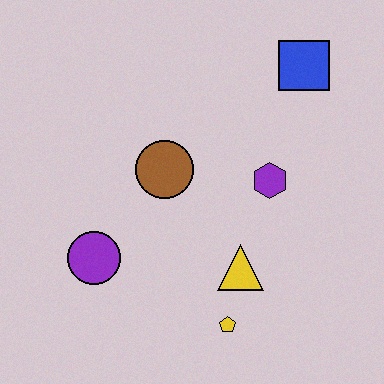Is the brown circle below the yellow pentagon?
No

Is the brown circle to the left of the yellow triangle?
Yes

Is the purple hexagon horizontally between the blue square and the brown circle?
Yes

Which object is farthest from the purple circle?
The blue square is farthest from the purple circle.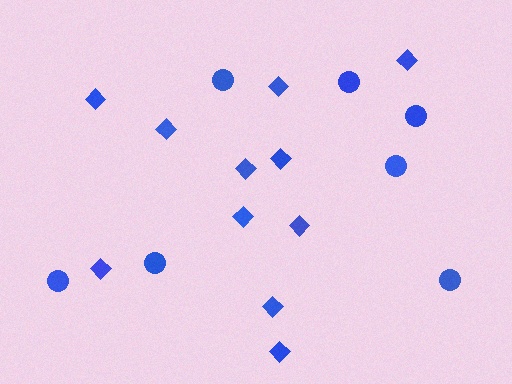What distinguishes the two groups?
There are 2 groups: one group of diamonds (11) and one group of circles (7).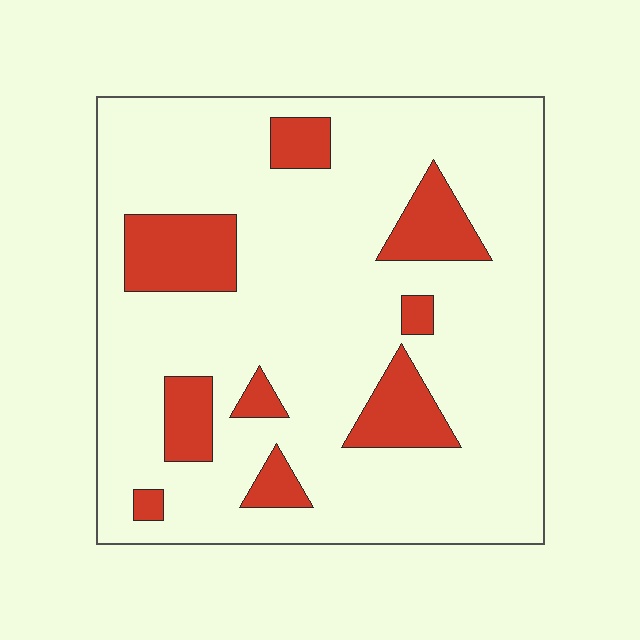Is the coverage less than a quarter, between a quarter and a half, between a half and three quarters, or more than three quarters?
Less than a quarter.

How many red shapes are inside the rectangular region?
9.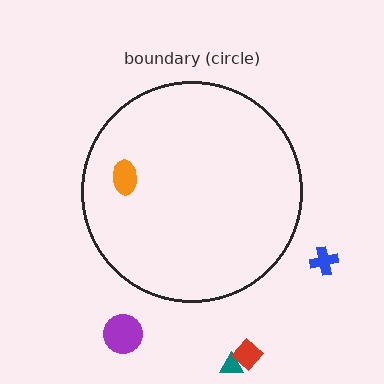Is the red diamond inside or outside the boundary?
Outside.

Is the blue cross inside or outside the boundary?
Outside.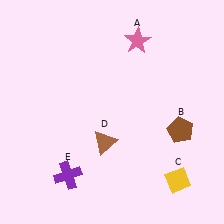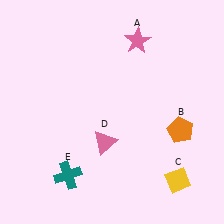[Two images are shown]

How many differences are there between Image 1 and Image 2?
There are 3 differences between the two images.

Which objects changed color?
B changed from brown to orange. D changed from brown to pink. E changed from purple to teal.